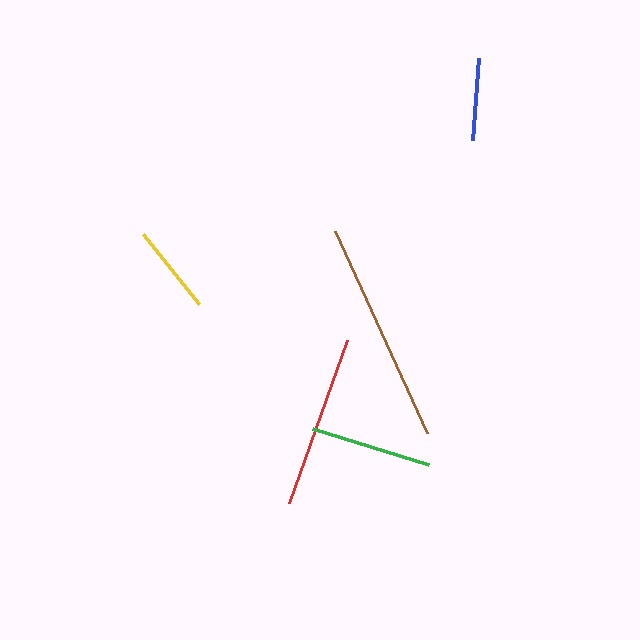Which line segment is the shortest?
The blue line is the shortest at approximately 83 pixels.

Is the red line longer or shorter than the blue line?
The red line is longer than the blue line.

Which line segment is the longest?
The brown line is the longest at approximately 221 pixels.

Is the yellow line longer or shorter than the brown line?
The brown line is longer than the yellow line.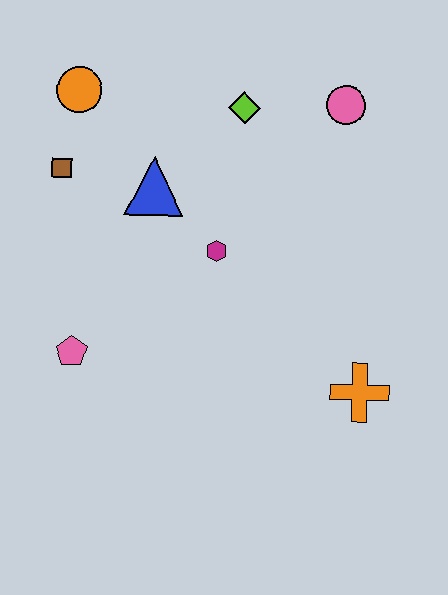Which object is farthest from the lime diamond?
The orange cross is farthest from the lime diamond.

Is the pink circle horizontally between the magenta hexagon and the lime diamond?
No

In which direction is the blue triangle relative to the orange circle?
The blue triangle is below the orange circle.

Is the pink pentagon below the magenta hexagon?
Yes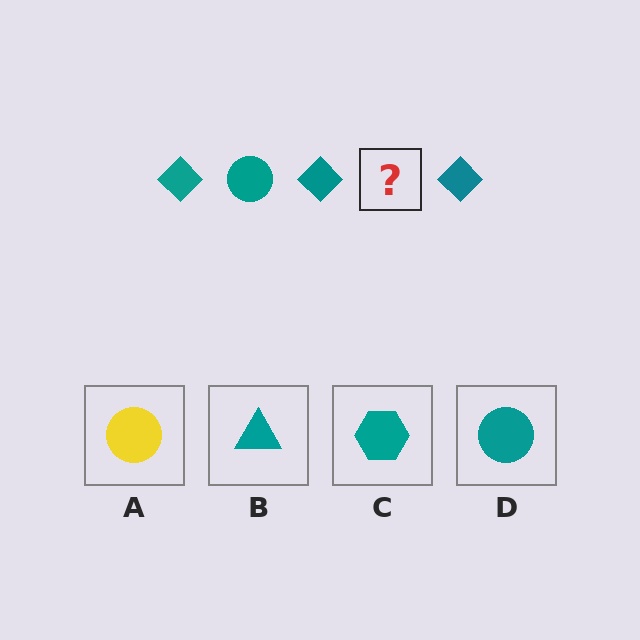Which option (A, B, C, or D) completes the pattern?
D.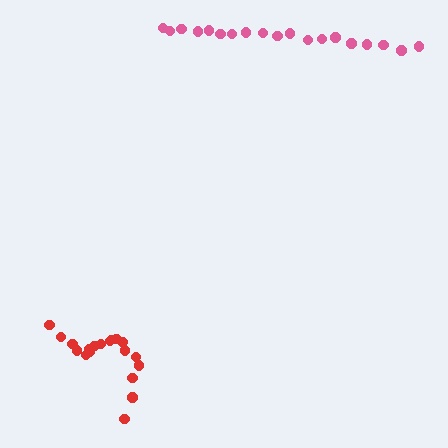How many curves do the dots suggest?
There are 2 distinct paths.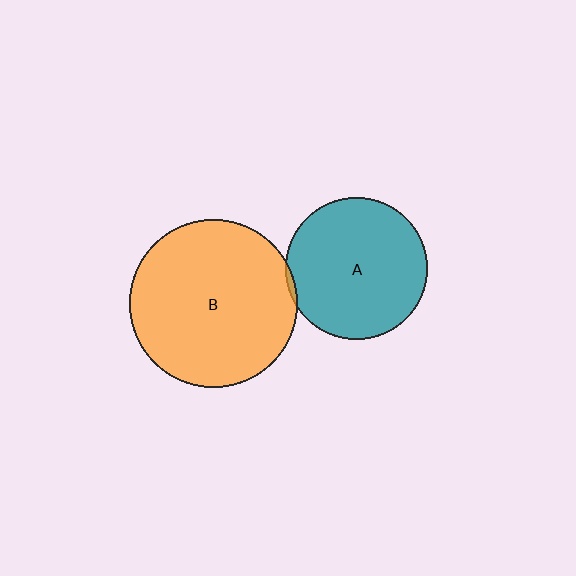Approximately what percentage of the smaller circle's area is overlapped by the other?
Approximately 5%.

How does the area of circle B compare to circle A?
Approximately 1.4 times.